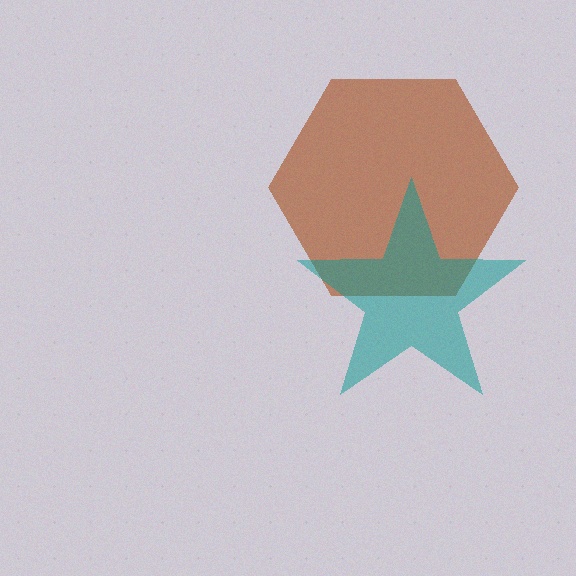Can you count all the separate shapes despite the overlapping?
Yes, there are 2 separate shapes.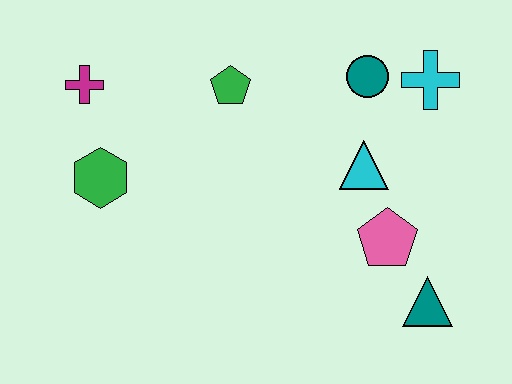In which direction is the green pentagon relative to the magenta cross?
The green pentagon is to the right of the magenta cross.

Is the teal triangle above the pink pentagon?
No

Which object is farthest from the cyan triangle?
The magenta cross is farthest from the cyan triangle.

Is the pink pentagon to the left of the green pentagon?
No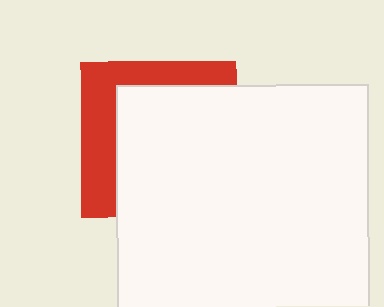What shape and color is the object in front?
The object in front is a white rectangle.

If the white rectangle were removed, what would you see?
You would see the complete red square.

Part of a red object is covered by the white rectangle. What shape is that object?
It is a square.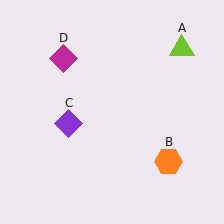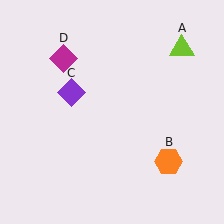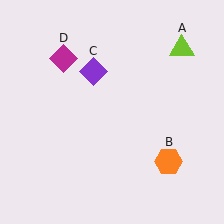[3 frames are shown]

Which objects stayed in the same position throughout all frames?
Lime triangle (object A) and orange hexagon (object B) and magenta diamond (object D) remained stationary.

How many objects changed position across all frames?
1 object changed position: purple diamond (object C).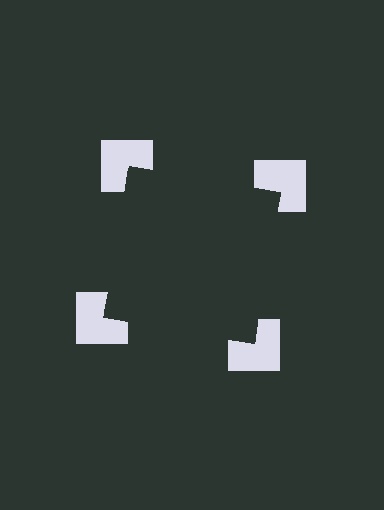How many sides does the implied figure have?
4 sides.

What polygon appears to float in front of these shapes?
An illusory square — its edges are inferred from the aligned wedge cuts in the notched squares, not physically drawn.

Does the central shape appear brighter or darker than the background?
It typically appears slightly darker than the background, even though no actual brightness change is drawn.